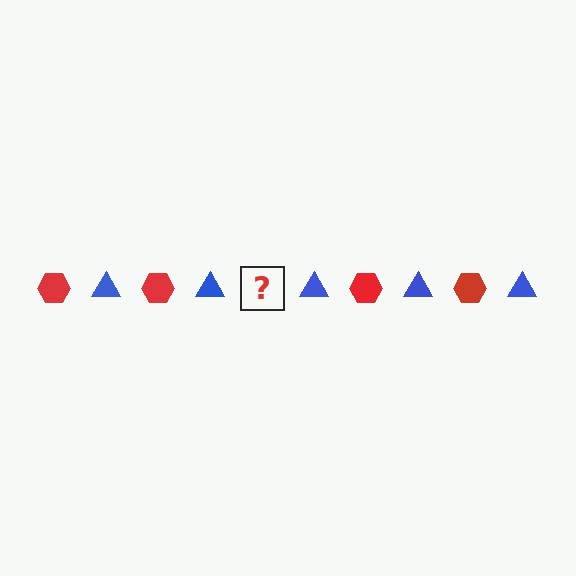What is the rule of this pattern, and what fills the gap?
The rule is that the pattern alternates between red hexagon and blue triangle. The gap should be filled with a red hexagon.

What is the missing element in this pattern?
The missing element is a red hexagon.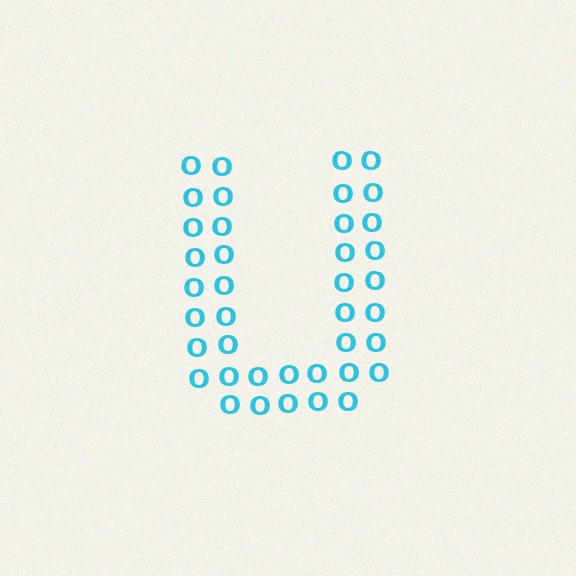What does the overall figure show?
The overall figure shows the letter U.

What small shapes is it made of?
It is made of small letter O's.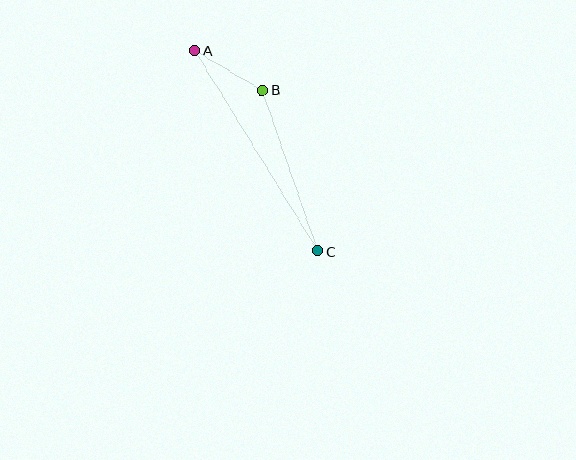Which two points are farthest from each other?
Points A and C are farthest from each other.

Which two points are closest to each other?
Points A and B are closest to each other.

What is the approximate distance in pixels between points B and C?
The distance between B and C is approximately 170 pixels.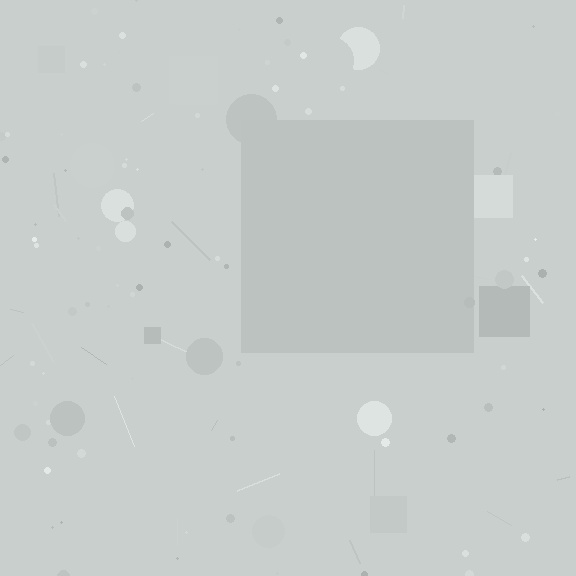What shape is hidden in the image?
A square is hidden in the image.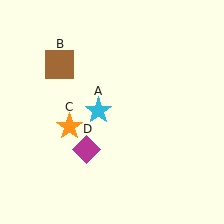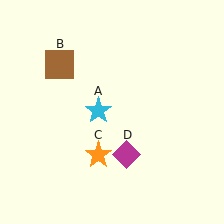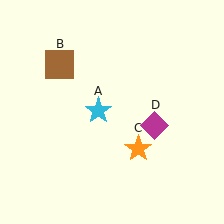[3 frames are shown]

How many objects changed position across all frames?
2 objects changed position: orange star (object C), magenta diamond (object D).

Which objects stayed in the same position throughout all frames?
Cyan star (object A) and brown square (object B) remained stationary.